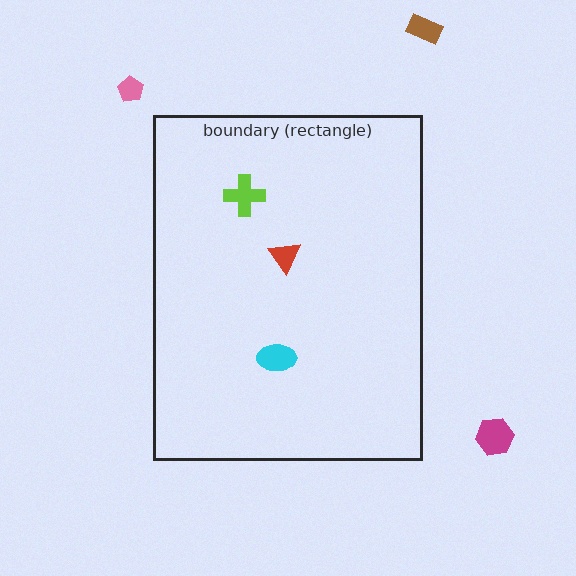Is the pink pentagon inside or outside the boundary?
Outside.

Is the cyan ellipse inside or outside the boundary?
Inside.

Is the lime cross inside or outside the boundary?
Inside.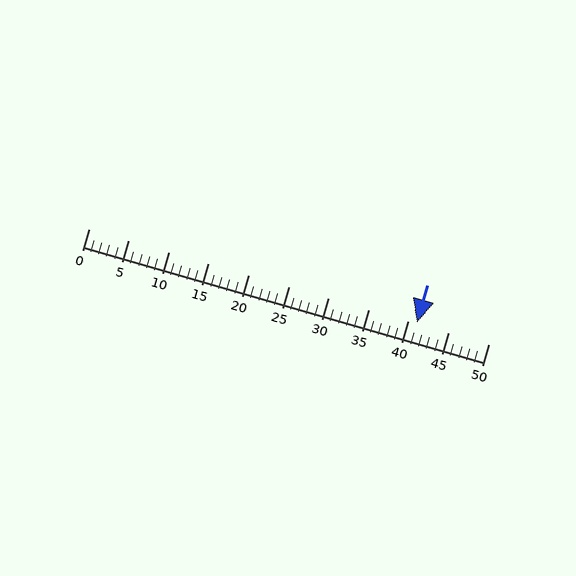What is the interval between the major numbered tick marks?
The major tick marks are spaced 5 units apart.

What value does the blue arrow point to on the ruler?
The blue arrow points to approximately 41.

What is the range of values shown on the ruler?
The ruler shows values from 0 to 50.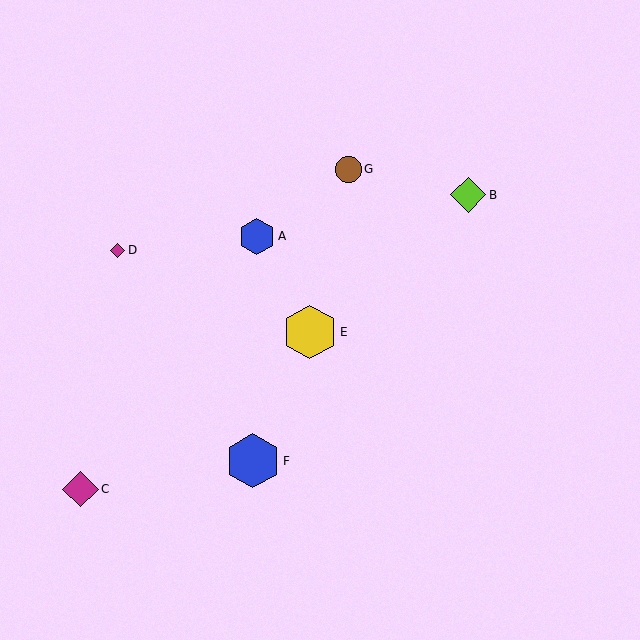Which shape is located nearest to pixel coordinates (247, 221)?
The blue hexagon (labeled A) at (257, 236) is nearest to that location.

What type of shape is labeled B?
Shape B is a lime diamond.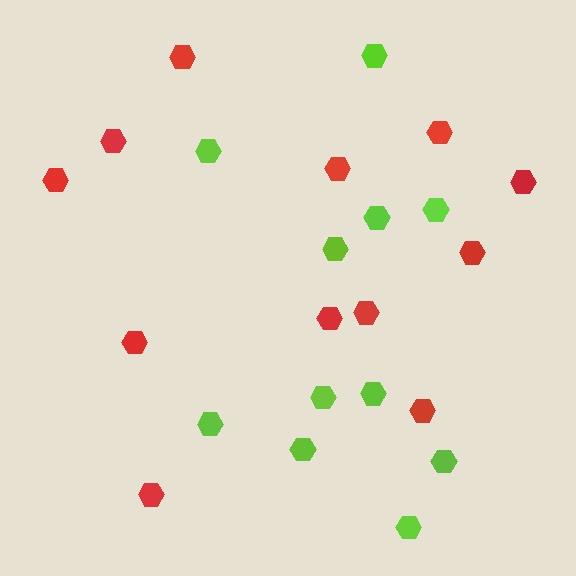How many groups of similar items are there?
There are 2 groups: one group of lime hexagons (11) and one group of red hexagons (12).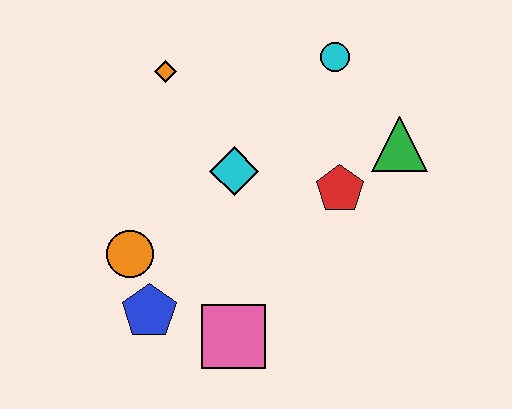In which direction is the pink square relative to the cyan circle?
The pink square is below the cyan circle.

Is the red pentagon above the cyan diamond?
No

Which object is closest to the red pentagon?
The green triangle is closest to the red pentagon.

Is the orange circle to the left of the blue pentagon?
Yes